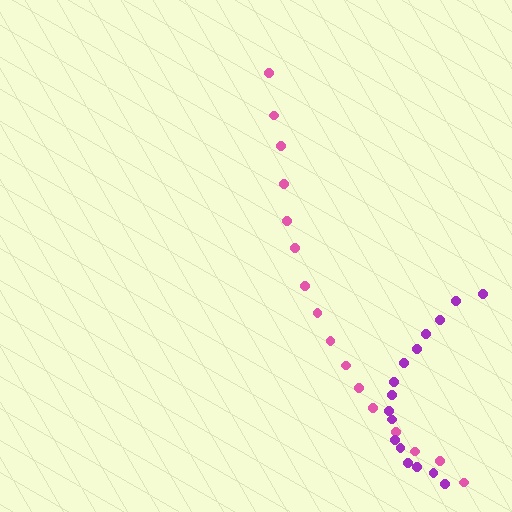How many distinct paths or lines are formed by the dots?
There are 2 distinct paths.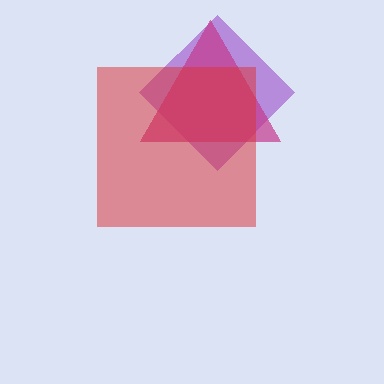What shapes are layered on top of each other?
The layered shapes are: a purple diamond, a magenta triangle, a red square.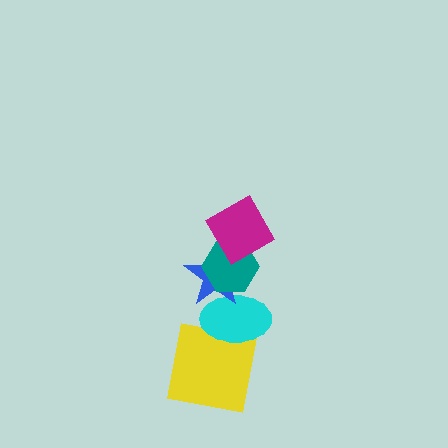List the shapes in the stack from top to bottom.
From top to bottom: the magenta diamond, the teal hexagon, the blue star, the cyan ellipse, the yellow square.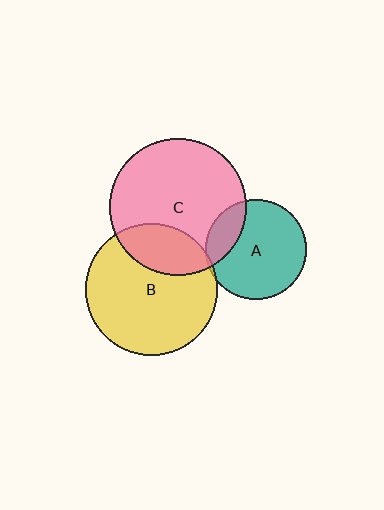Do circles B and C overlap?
Yes.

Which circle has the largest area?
Circle C (pink).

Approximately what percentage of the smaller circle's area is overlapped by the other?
Approximately 25%.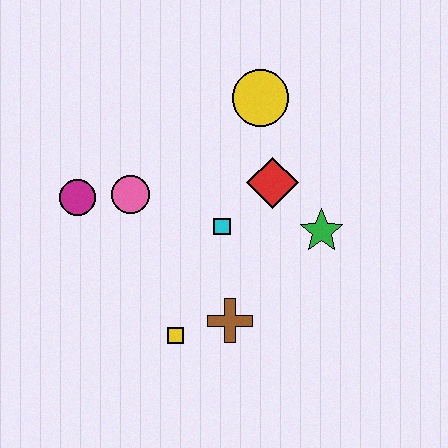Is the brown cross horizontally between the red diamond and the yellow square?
Yes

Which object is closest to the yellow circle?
The red diamond is closest to the yellow circle.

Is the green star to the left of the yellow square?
No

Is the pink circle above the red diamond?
No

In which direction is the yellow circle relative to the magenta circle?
The yellow circle is to the right of the magenta circle.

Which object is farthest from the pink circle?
The green star is farthest from the pink circle.